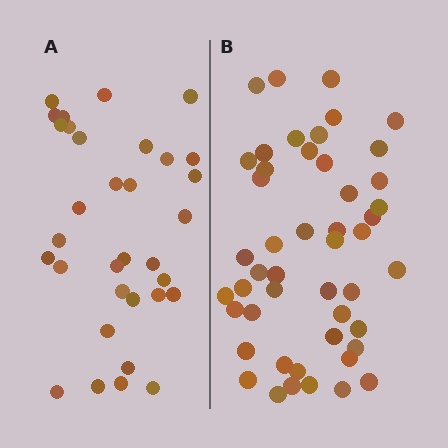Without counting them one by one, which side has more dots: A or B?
Region B (the right region) has more dots.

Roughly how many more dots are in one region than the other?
Region B has approximately 15 more dots than region A.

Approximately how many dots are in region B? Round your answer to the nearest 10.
About 50 dots. (The exact count is 48, which rounds to 50.)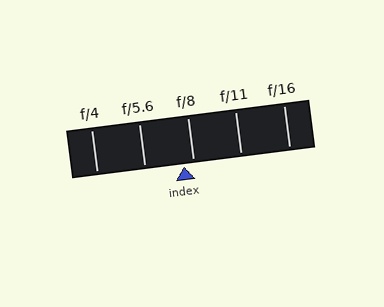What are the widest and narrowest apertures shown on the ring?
The widest aperture shown is f/4 and the narrowest is f/16.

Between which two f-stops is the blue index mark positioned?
The index mark is between f/5.6 and f/8.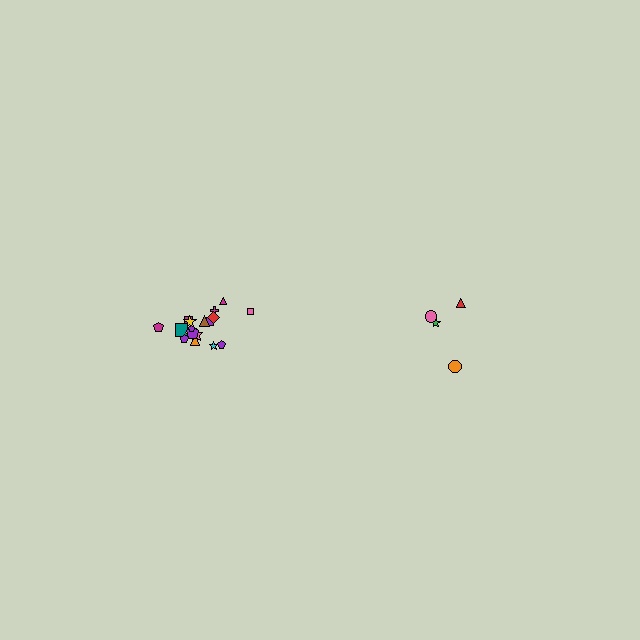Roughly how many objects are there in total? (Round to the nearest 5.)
Roughly 20 objects in total.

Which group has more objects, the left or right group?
The left group.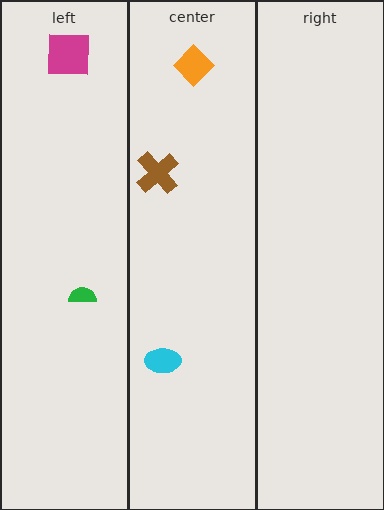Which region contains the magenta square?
The left region.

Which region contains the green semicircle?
The left region.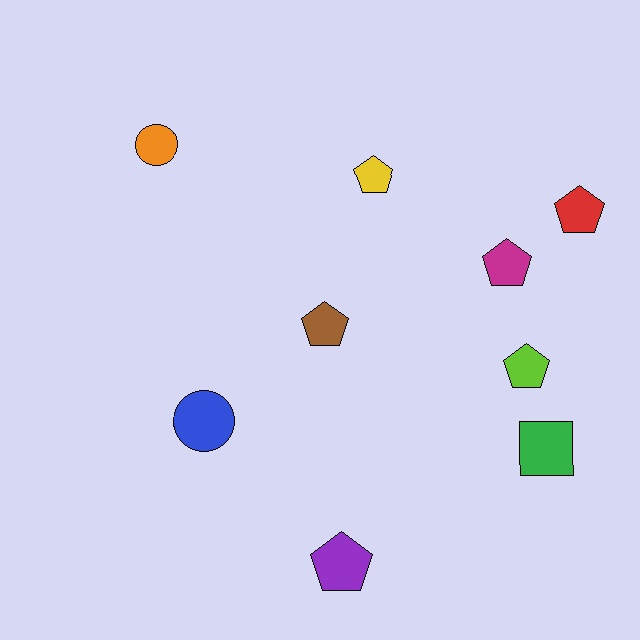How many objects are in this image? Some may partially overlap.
There are 9 objects.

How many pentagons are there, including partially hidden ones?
There are 6 pentagons.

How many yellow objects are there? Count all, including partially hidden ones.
There is 1 yellow object.